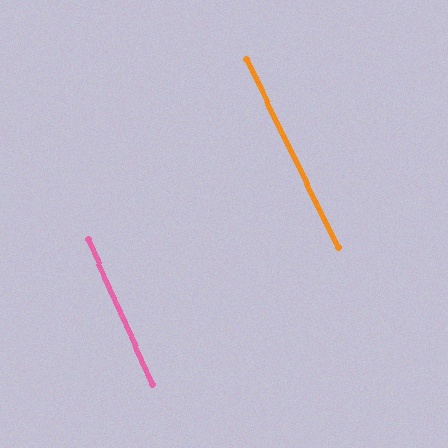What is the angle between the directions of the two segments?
Approximately 2 degrees.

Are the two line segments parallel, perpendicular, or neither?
Parallel — their directions differ by only 1.9°.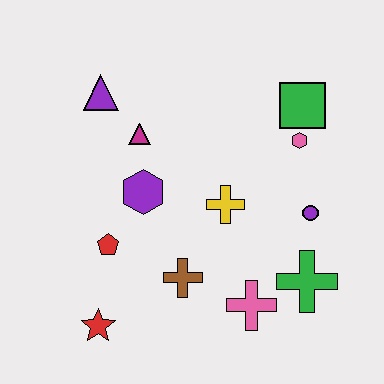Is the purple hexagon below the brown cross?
No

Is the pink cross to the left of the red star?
No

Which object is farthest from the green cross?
The purple triangle is farthest from the green cross.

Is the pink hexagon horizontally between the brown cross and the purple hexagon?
No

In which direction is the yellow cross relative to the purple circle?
The yellow cross is to the left of the purple circle.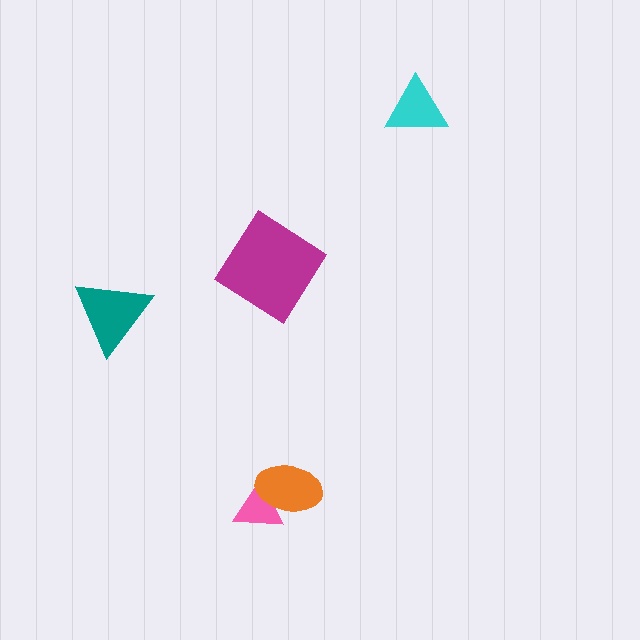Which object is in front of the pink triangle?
The orange ellipse is in front of the pink triangle.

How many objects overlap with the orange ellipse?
1 object overlaps with the orange ellipse.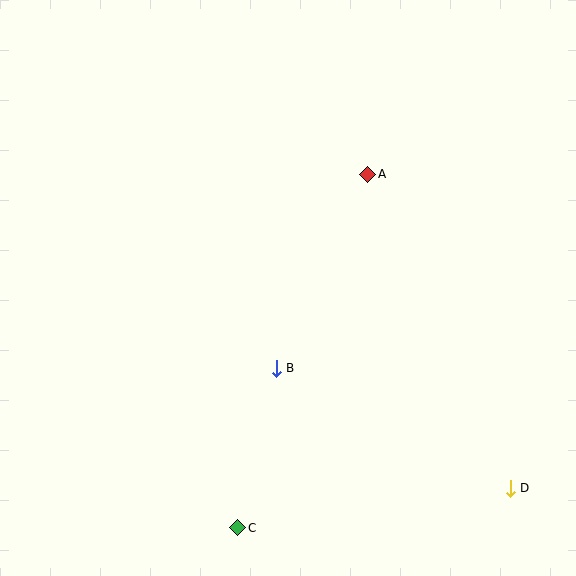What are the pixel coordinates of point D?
Point D is at (510, 488).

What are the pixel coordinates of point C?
Point C is at (238, 528).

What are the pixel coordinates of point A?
Point A is at (368, 174).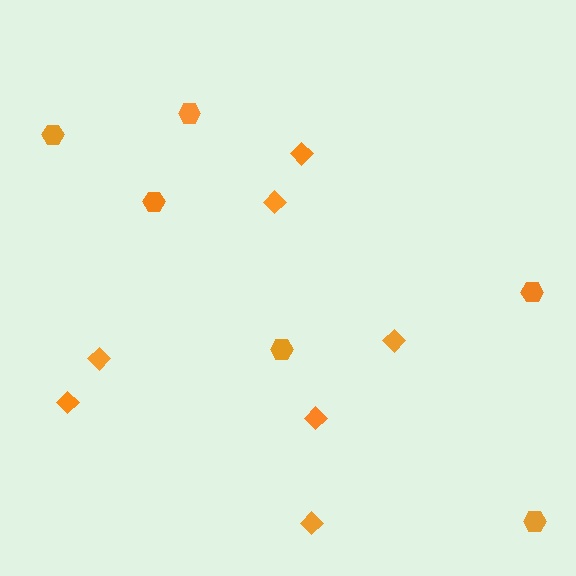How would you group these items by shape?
There are 2 groups: one group of hexagons (6) and one group of diamonds (7).